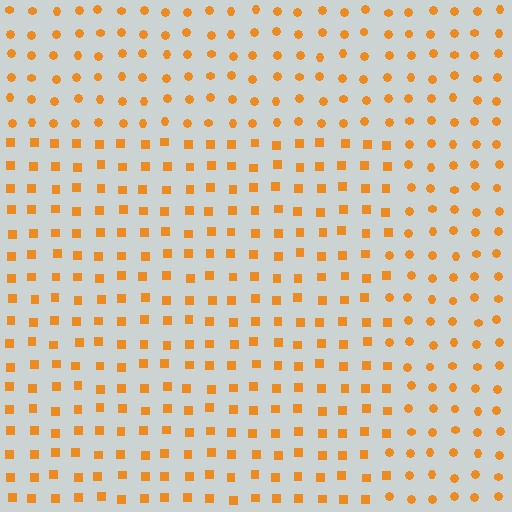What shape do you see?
I see a rectangle.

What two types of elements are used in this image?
The image uses squares inside the rectangle region and circles outside it.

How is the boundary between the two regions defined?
The boundary is defined by a change in element shape: squares inside vs. circles outside. All elements share the same color and spacing.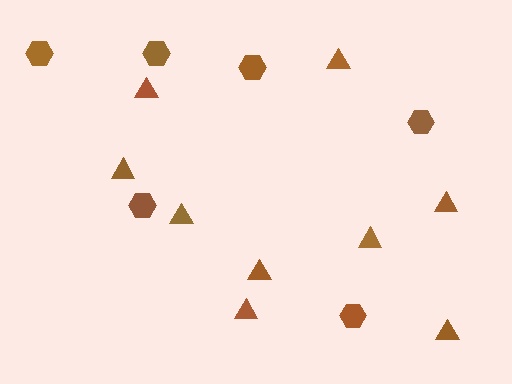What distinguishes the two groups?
There are 2 groups: one group of hexagons (6) and one group of triangles (9).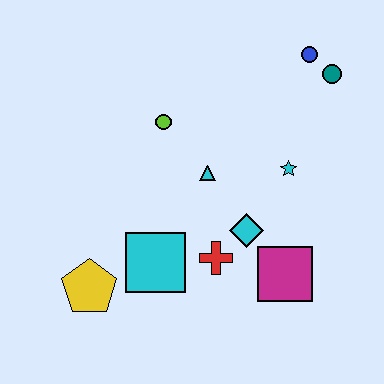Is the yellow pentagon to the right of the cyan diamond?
No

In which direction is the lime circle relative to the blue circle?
The lime circle is to the left of the blue circle.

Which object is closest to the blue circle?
The teal circle is closest to the blue circle.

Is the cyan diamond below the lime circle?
Yes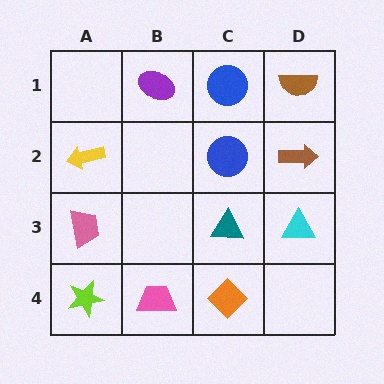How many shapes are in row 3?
3 shapes.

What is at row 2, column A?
A yellow arrow.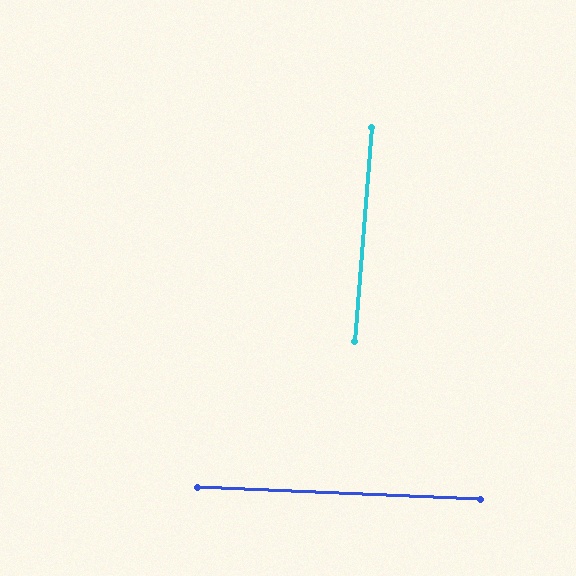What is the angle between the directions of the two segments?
Approximately 88 degrees.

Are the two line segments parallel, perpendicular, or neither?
Perpendicular — they meet at approximately 88°.